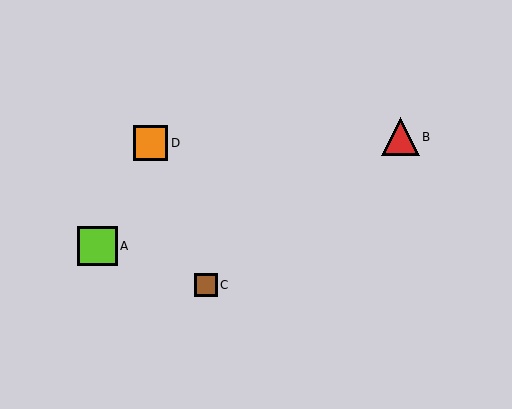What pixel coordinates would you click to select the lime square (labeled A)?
Click at (98, 246) to select the lime square A.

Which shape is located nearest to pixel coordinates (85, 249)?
The lime square (labeled A) at (98, 246) is nearest to that location.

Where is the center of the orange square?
The center of the orange square is at (151, 143).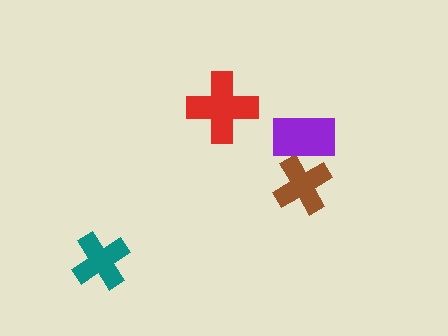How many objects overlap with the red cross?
0 objects overlap with the red cross.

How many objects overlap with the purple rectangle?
1 object overlaps with the purple rectangle.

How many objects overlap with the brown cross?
1 object overlaps with the brown cross.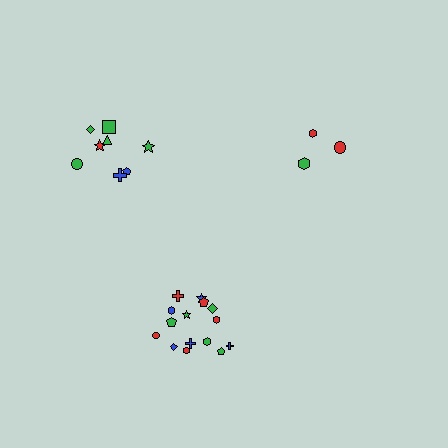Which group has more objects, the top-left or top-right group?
The top-left group.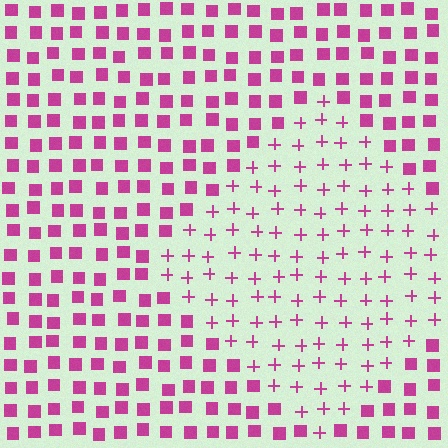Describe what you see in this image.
The image is filled with small magenta elements arranged in a uniform grid. A diamond-shaped region contains plus signs, while the surrounding area contains squares. The boundary is defined purely by the change in element shape.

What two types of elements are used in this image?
The image uses plus signs inside the diamond region and squares outside it.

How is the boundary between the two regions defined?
The boundary is defined by a change in element shape: plus signs inside vs. squares outside. All elements share the same color and spacing.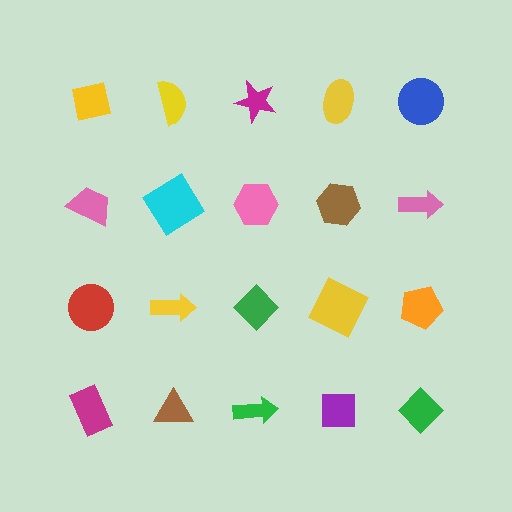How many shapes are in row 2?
5 shapes.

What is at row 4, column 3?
A green arrow.